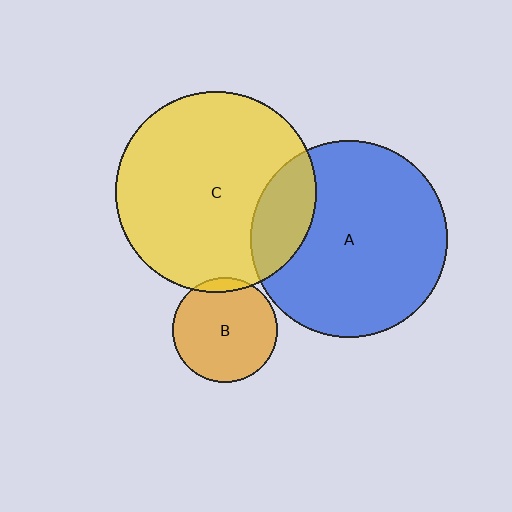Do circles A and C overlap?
Yes.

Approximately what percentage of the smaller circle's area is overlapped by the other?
Approximately 20%.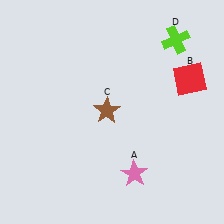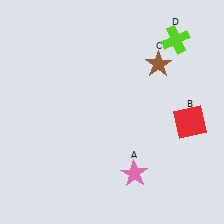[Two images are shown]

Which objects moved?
The objects that moved are: the red square (B), the brown star (C).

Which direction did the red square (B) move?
The red square (B) moved down.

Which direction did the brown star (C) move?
The brown star (C) moved right.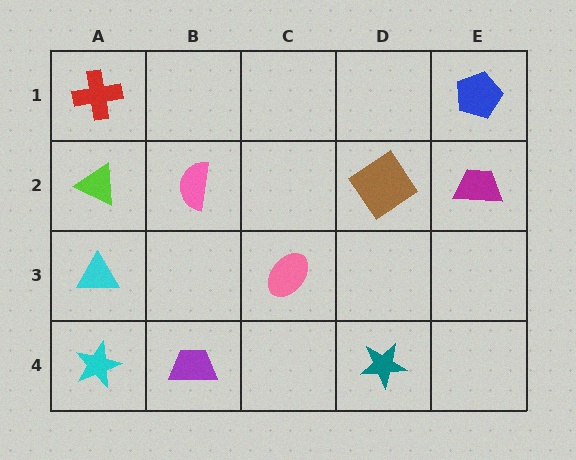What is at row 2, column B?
A pink semicircle.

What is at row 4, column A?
A cyan star.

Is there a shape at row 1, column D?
No, that cell is empty.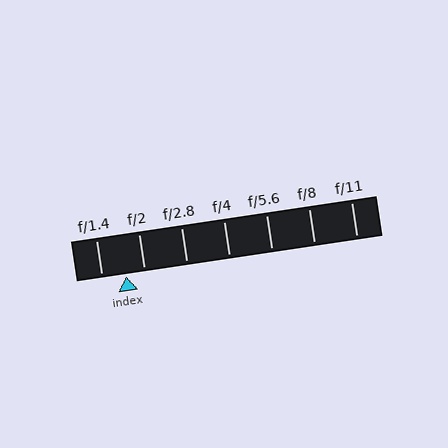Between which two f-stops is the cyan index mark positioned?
The index mark is between f/1.4 and f/2.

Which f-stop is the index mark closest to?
The index mark is closest to f/2.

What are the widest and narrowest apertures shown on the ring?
The widest aperture shown is f/1.4 and the narrowest is f/11.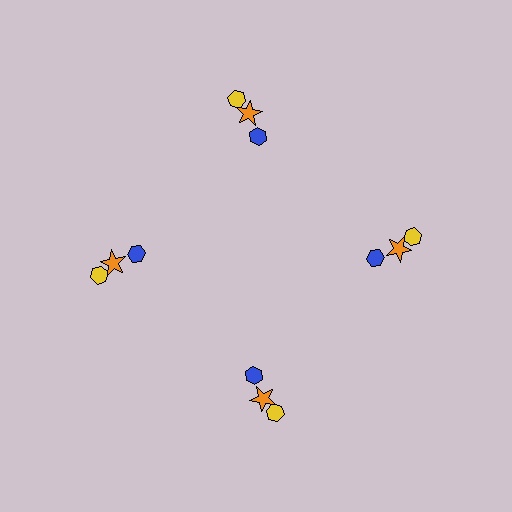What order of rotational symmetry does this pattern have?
This pattern has 4-fold rotational symmetry.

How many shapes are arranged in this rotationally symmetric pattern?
There are 12 shapes, arranged in 4 groups of 3.